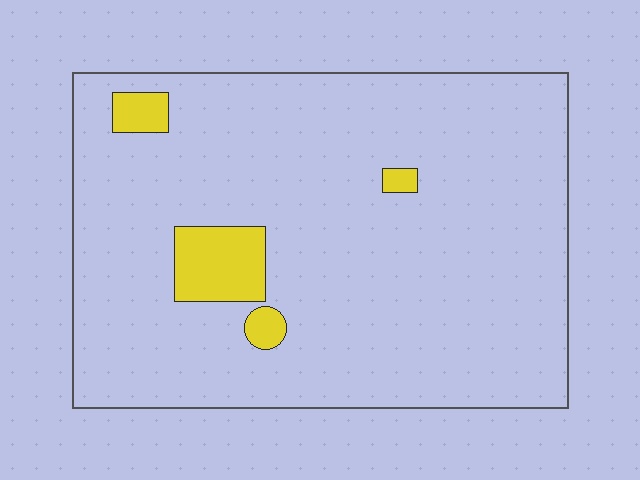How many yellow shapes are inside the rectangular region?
4.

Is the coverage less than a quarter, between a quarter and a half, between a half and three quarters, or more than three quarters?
Less than a quarter.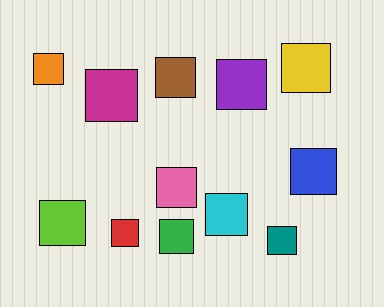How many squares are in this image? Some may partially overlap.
There are 12 squares.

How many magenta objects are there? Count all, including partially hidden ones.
There is 1 magenta object.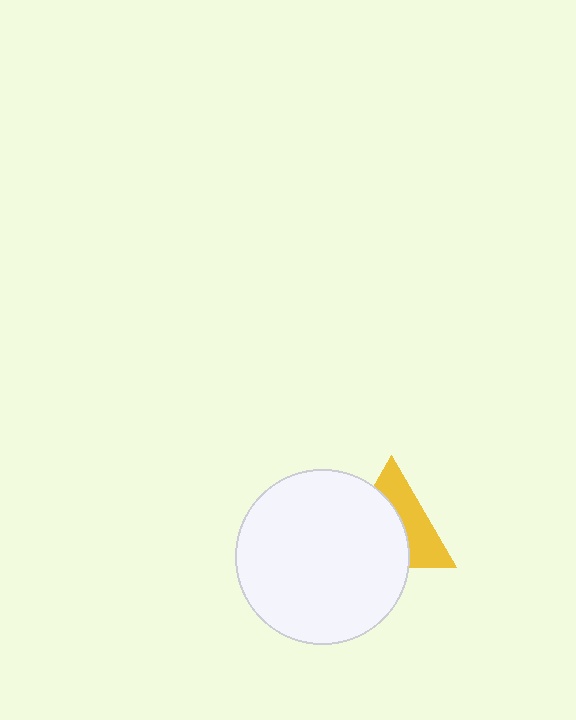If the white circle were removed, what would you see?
You would see the complete yellow triangle.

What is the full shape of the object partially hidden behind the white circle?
The partially hidden object is a yellow triangle.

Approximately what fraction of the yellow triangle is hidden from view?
Roughly 56% of the yellow triangle is hidden behind the white circle.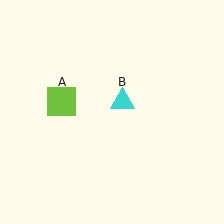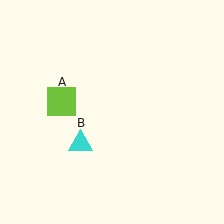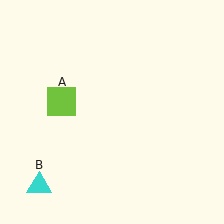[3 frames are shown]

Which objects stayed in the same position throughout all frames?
Lime square (object A) remained stationary.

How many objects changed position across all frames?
1 object changed position: cyan triangle (object B).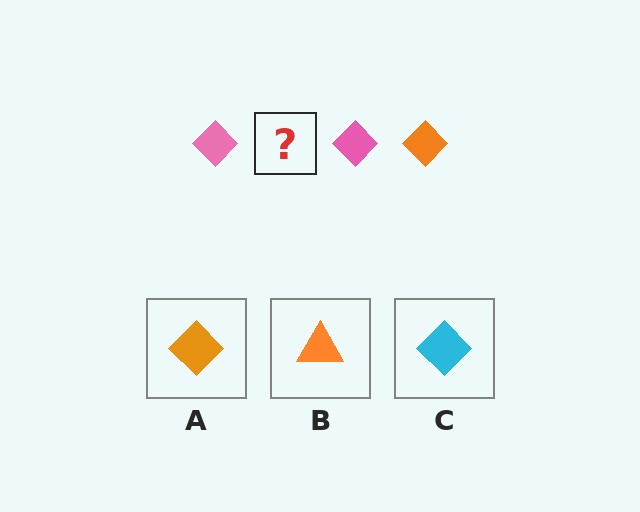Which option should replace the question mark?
Option A.